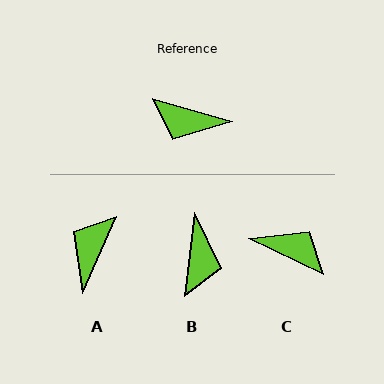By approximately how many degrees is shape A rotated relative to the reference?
Approximately 98 degrees clockwise.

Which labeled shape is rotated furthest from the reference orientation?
C, about 171 degrees away.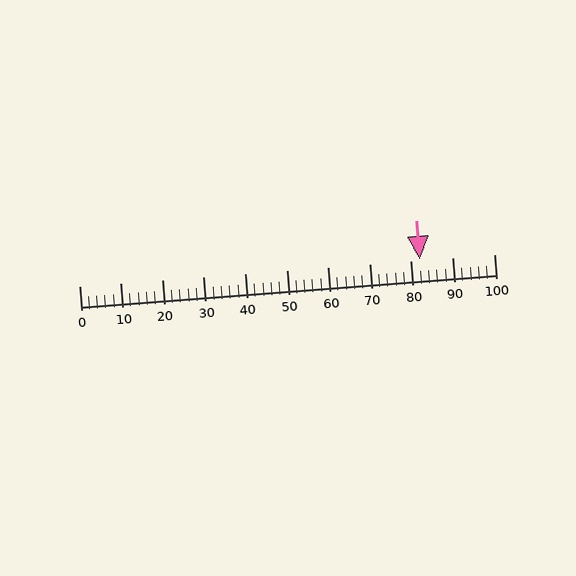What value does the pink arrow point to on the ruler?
The pink arrow points to approximately 82.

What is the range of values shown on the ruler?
The ruler shows values from 0 to 100.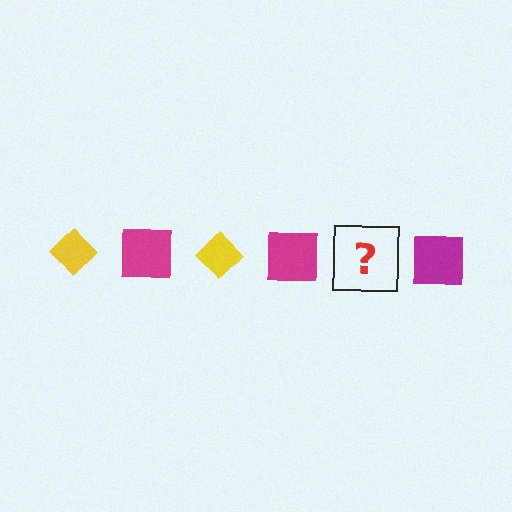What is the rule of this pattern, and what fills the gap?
The rule is that the pattern alternates between yellow diamond and magenta square. The gap should be filled with a yellow diamond.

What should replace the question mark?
The question mark should be replaced with a yellow diamond.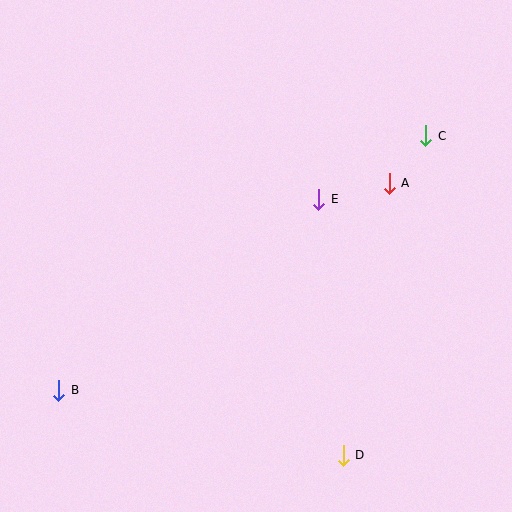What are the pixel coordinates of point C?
Point C is at (426, 136).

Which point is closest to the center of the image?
Point E at (319, 199) is closest to the center.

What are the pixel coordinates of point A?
Point A is at (389, 183).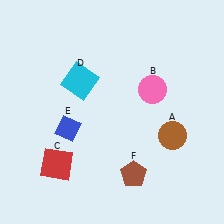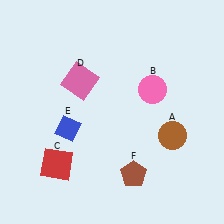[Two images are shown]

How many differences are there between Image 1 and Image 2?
There is 1 difference between the two images.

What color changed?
The square (D) changed from cyan in Image 1 to pink in Image 2.